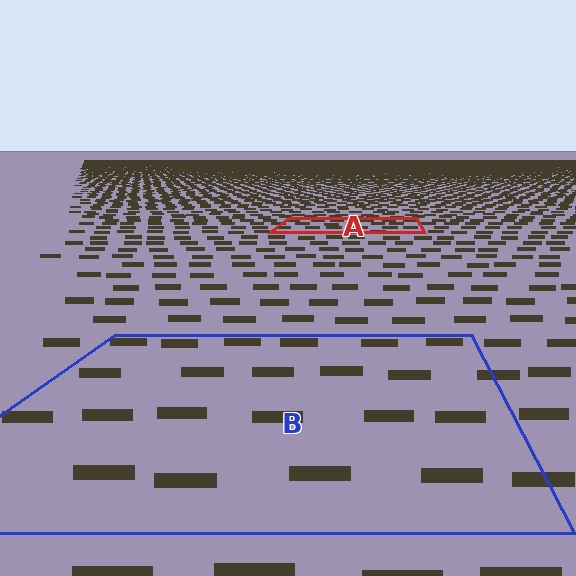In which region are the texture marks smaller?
The texture marks are smaller in region A, because it is farther away.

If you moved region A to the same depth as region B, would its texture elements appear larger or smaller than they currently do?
They would appear larger. At a closer depth, the same texture elements are projected at a bigger on-screen size.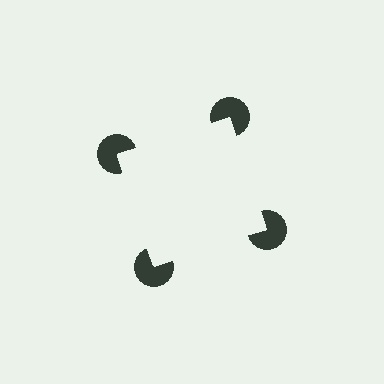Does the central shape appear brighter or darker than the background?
It typically appears slightly brighter than the background, even though no actual brightness change is drawn.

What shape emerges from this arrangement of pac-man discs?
An illusory square — its edges are inferred from the aligned wedge cuts in the pac-man discs, not physically drawn.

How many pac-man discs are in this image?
There are 4 — one at each vertex of the illusory square.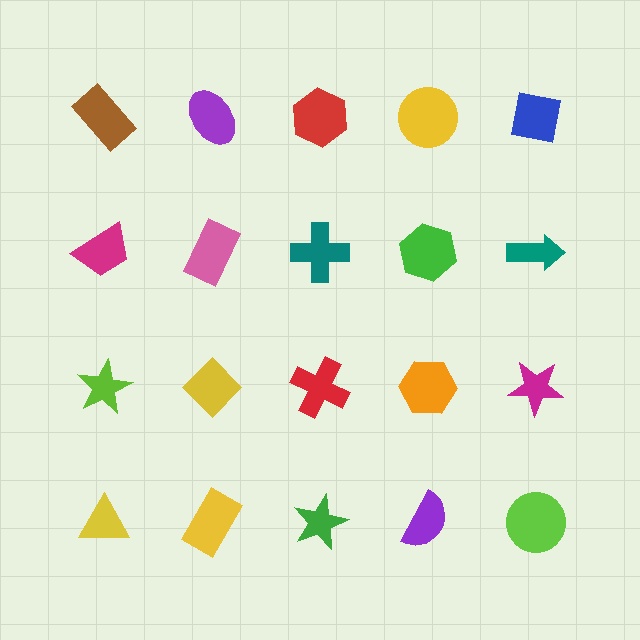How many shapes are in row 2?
5 shapes.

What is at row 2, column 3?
A teal cross.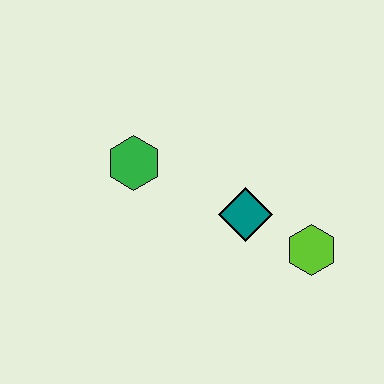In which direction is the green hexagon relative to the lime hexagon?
The green hexagon is to the left of the lime hexagon.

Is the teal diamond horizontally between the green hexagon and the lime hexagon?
Yes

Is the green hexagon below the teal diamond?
No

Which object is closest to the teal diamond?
The lime hexagon is closest to the teal diamond.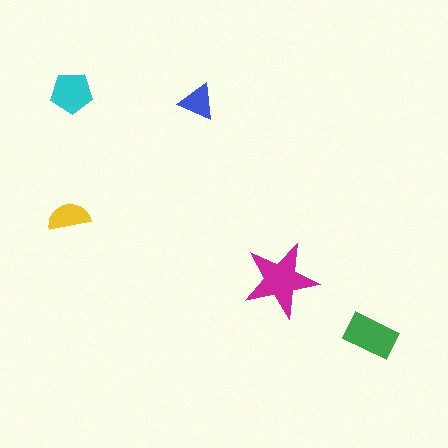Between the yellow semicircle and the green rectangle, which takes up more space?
The green rectangle.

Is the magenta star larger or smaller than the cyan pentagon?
Larger.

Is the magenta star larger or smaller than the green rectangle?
Larger.